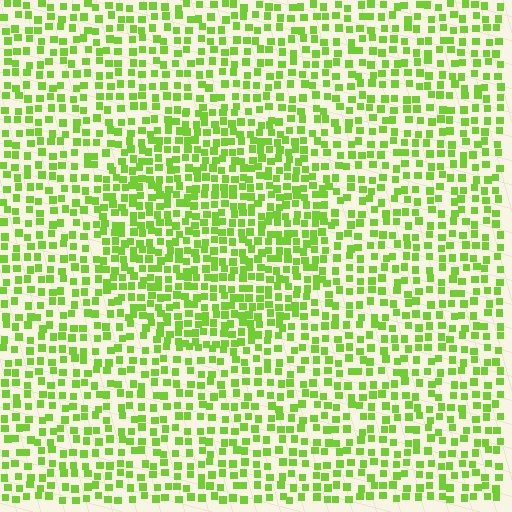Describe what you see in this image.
The image contains small lime elements arranged at two different densities. A circle-shaped region is visible where the elements are more densely packed than the surrounding area.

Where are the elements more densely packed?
The elements are more densely packed inside the circle boundary.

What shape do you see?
I see a circle.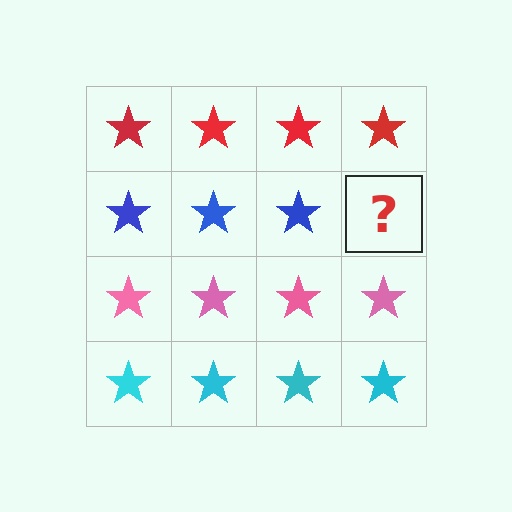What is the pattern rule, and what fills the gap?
The rule is that each row has a consistent color. The gap should be filled with a blue star.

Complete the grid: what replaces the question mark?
The question mark should be replaced with a blue star.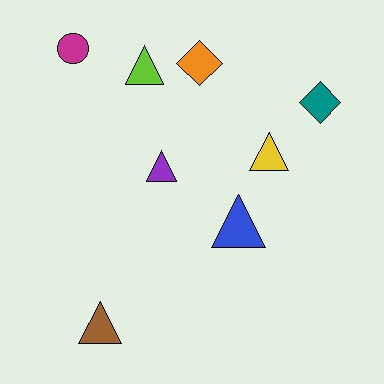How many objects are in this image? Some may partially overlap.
There are 8 objects.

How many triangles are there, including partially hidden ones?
There are 5 triangles.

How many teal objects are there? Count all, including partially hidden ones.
There is 1 teal object.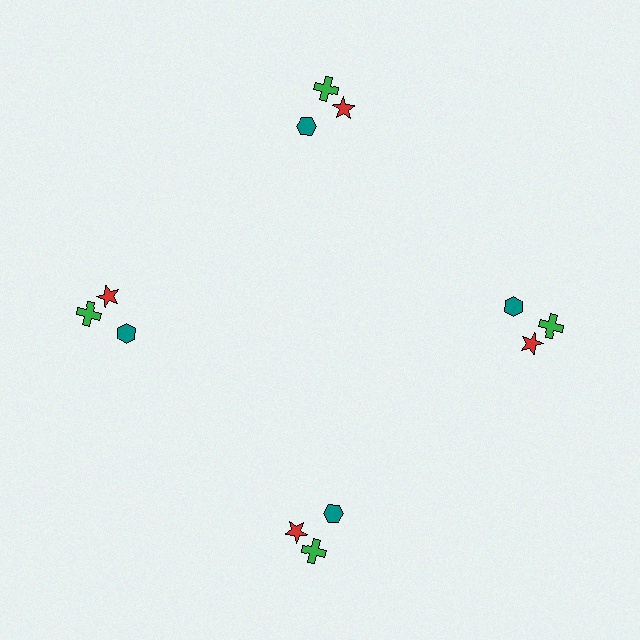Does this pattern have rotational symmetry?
Yes, this pattern has 4-fold rotational symmetry. It looks the same after rotating 90 degrees around the center.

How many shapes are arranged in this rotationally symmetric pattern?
There are 12 shapes, arranged in 4 groups of 3.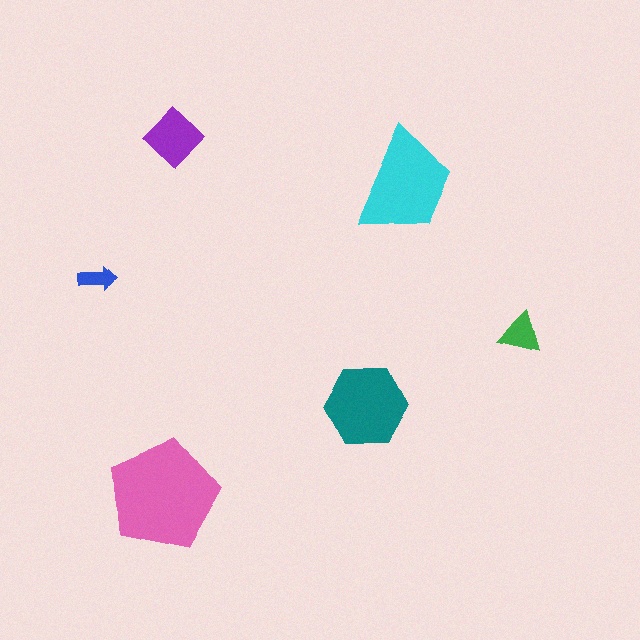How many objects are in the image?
There are 6 objects in the image.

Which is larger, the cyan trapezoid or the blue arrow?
The cyan trapezoid.